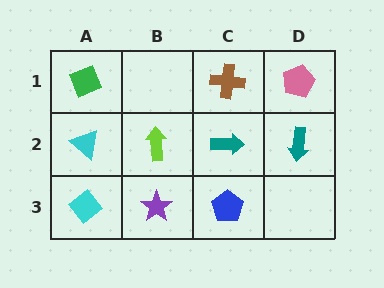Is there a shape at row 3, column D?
No, that cell is empty.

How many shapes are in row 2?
4 shapes.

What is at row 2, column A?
A cyan triangle.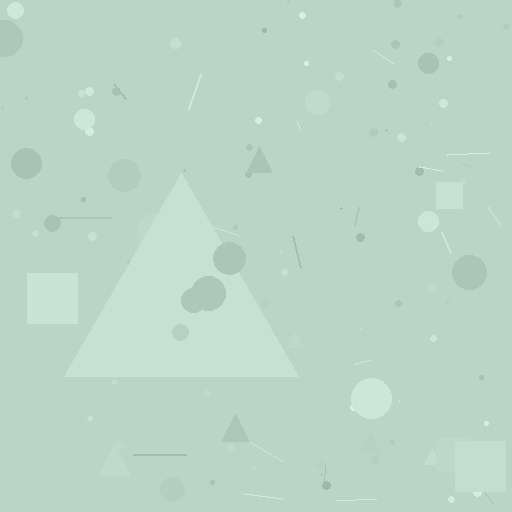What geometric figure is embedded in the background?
A triangle is embedded in the background.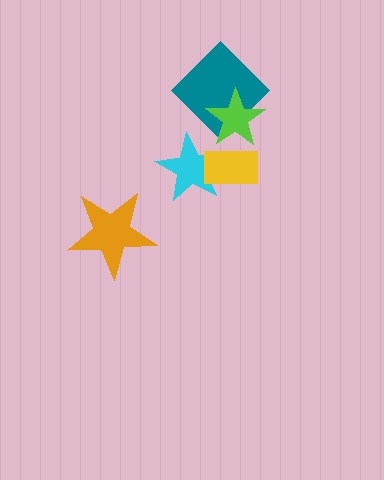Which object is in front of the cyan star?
The yellow rectangle is in front of the cyan star.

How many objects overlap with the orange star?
0 objects overlap with the orange star.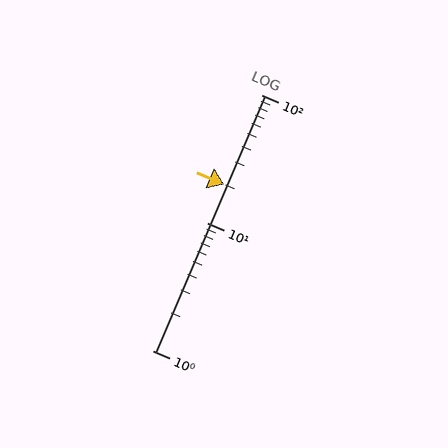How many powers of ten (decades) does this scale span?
The scale spans 2 decades, from 1 to 100.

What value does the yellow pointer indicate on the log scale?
The pointer indicates approximately 20.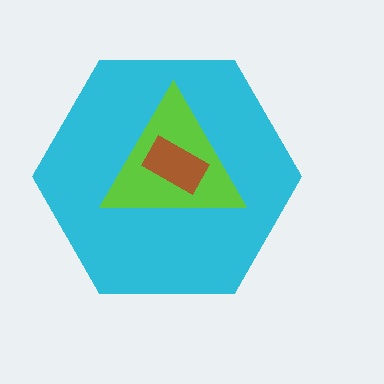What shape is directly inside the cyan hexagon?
The lime triangle.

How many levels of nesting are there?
3.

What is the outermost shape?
The cyan hexagon.